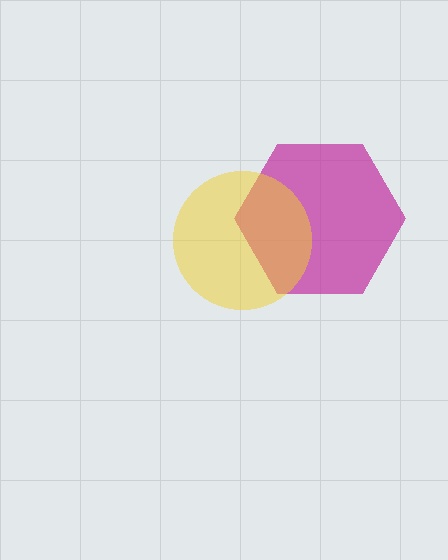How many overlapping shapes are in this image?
There are 2 overlapping shapes in the image.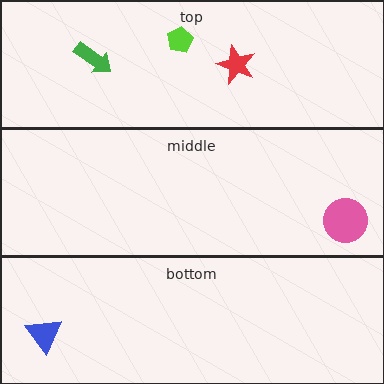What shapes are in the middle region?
The pink circle.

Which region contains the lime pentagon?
The top region.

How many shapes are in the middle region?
1.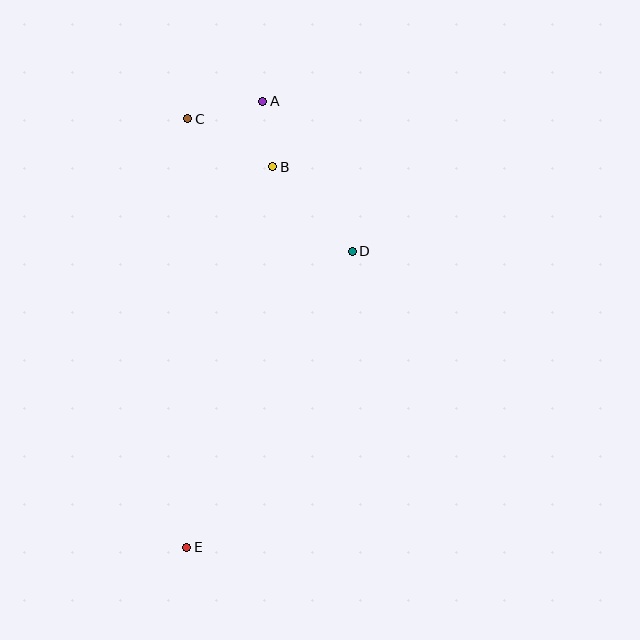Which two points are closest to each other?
Points A and B are closest to each other.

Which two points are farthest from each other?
Points A and E are farthest from each other.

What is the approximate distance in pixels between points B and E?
The distance between B and E is approximately 390 pixels.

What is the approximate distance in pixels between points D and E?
The distance between D and E is approximately 339 pixels.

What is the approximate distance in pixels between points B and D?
The distance between B and D is approximately 116 pixels.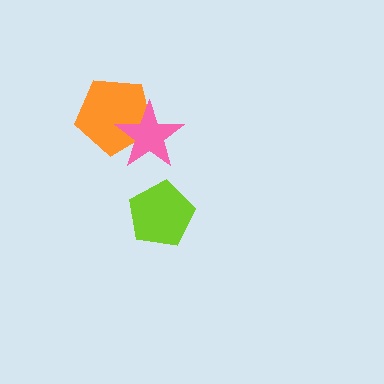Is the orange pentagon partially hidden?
Yes, it is partially covered by another shape.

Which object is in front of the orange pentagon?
The pink star is in front of the orange pentagon.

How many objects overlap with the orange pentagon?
1 object overlaps with the orange pentagon.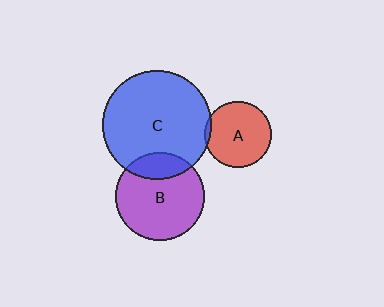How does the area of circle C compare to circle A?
Approximately 2.7 times.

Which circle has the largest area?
Circle C (blue).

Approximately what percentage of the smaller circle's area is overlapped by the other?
Approximately 20%.